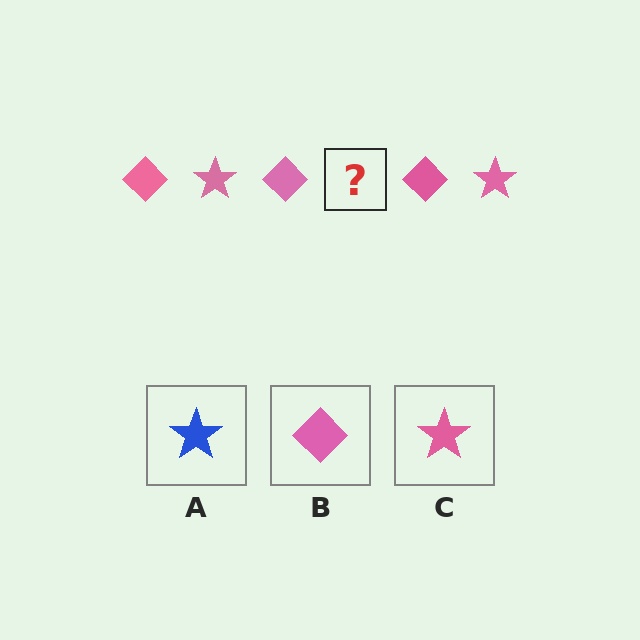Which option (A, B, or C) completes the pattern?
C.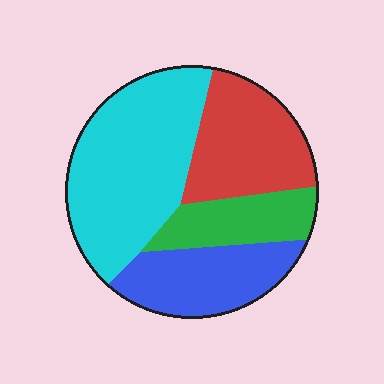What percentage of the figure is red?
Red takes up about one quarter (1/4) of the figure.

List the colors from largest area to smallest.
From largest to smallest: cyan, red, blue, green.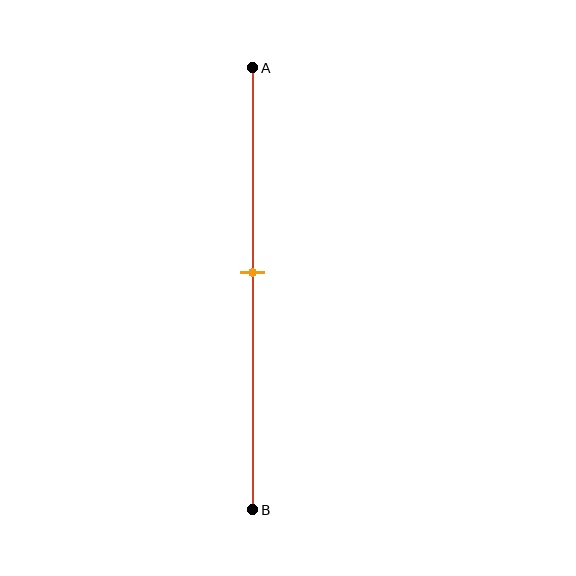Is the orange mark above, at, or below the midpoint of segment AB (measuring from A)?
The orange mark is above the midpoint of segment AB.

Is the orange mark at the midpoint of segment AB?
No, the mark is at about 45% from A, not at the 50% midpoint.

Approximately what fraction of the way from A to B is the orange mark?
The orange mark is approximately 45% of the way from A to B.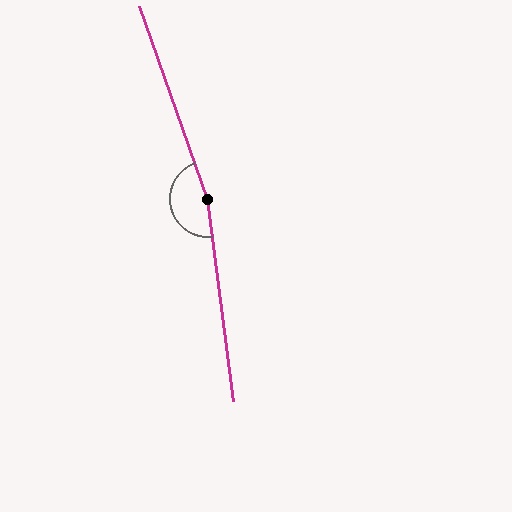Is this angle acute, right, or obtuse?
It is obtuse.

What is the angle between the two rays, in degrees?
Approximately 168 degrees.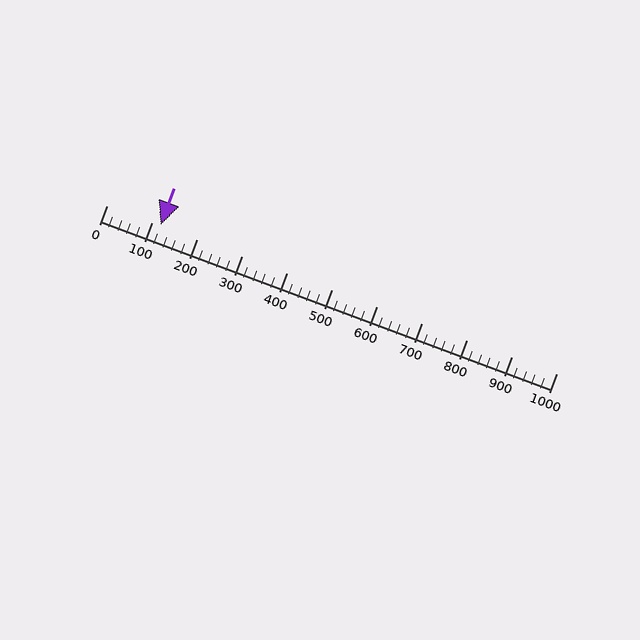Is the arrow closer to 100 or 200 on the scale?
The arrow is closer to 100.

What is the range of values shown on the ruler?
The ruler shows values from 0 to 1000.